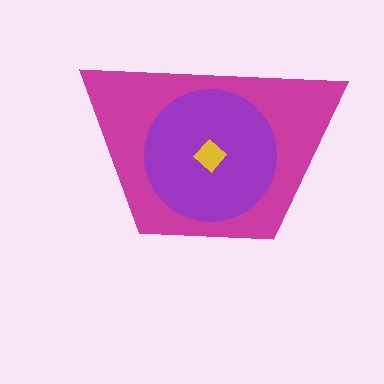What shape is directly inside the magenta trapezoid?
The purple circle.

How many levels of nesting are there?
3.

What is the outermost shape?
The magenta trapezoid.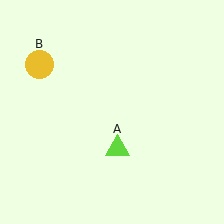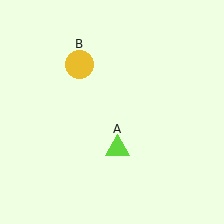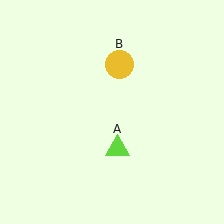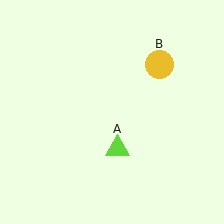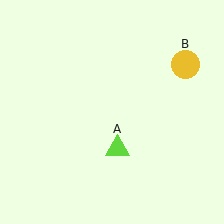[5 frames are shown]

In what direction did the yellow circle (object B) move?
The yellow circle (object B) moved right.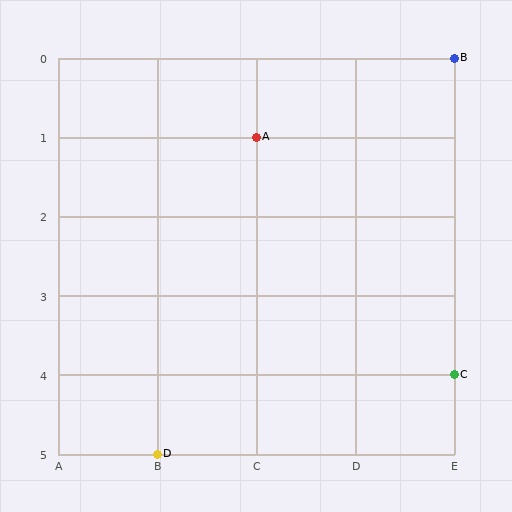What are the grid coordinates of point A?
Point A is at grid coordinates (C, 1).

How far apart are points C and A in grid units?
Points C and A are 2 columns and 3 rows apart (about 3.6 grid units diagonally).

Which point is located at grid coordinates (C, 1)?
Point A is at (C, 1).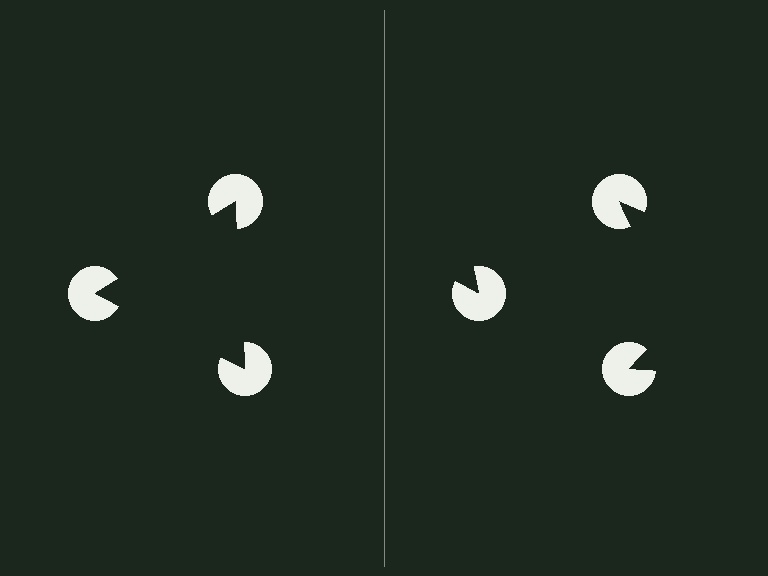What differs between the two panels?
The pac-man discs are positioned identically on both sides; only the wedge orientations differ. On the left they align to a triangle; on the right they are misaligned.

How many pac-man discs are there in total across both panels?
6 — 3 on each side.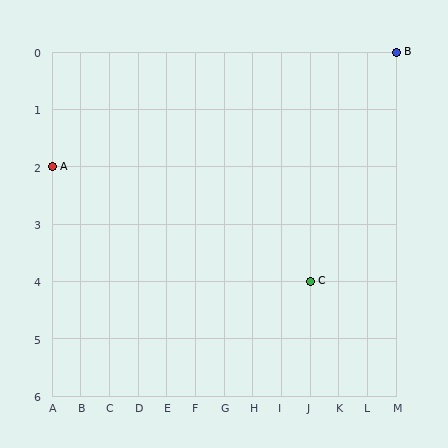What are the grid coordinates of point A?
Point A is at grid coordinates (A, 2).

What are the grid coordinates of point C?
Point C is at grid coordinates (J, 4).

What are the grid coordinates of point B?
Point B is at grid coordinates (M, 0).